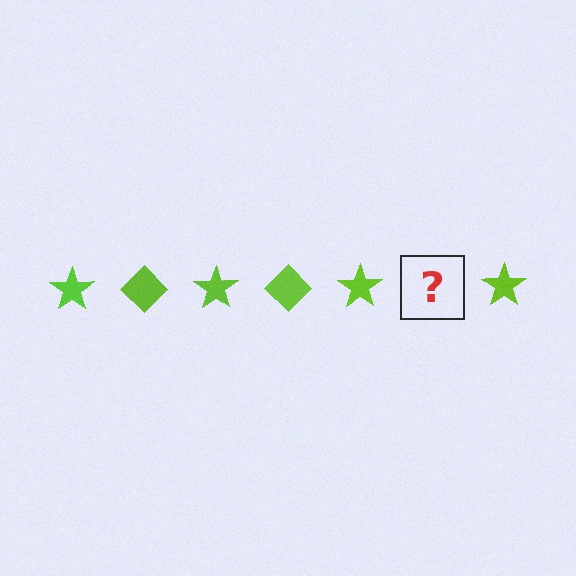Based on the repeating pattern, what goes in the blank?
The blank should be a lime diamond.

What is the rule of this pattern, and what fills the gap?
The rule is that the pattern cycles through star, diamond shapes in lime. The gap should be filled with a lime diamond.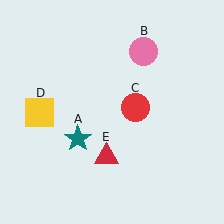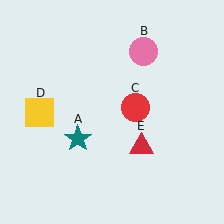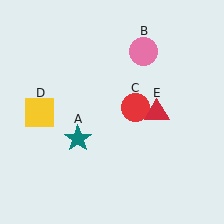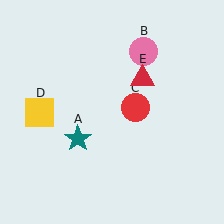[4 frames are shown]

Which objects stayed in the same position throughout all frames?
Teal star (object A) and pink circle (object B) and red circle (object C) and yellow square (object D) remained stationary.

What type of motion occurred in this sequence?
The red triangle (object E) rotated counterclockwise around the center of the scene.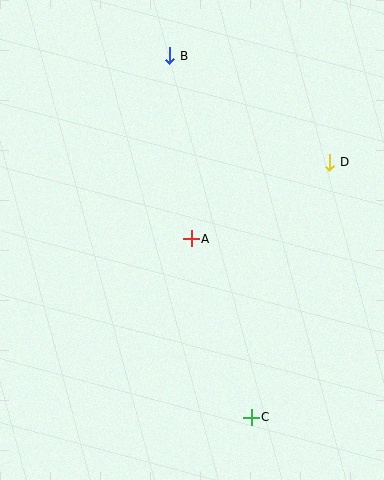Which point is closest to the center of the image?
Point A at (191, 239) is closest to the center.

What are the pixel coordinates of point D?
Point D is at (330, 162).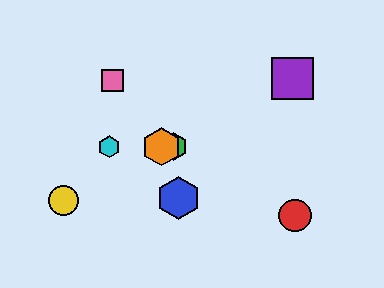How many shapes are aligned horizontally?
3 shapes (the green hexagon, the orange hexagon, the cyan hexagon) are aligned horizontally.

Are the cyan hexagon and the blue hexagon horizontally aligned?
No, the cyan hexagon is at y≈147 and the blue hexagon is at y≈198.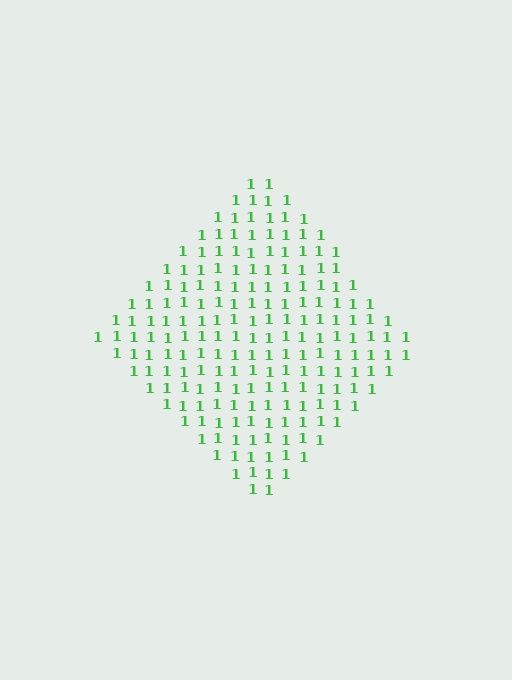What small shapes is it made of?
It is made of small digit 1's.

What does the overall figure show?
The overall figure shows a diamond.